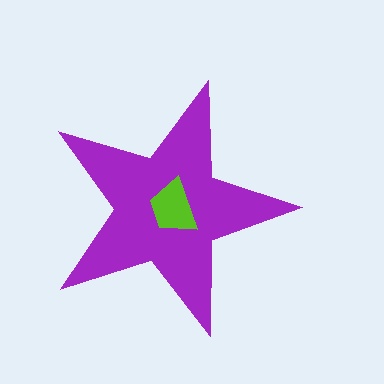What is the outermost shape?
The purple star.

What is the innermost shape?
The lime trapezoid.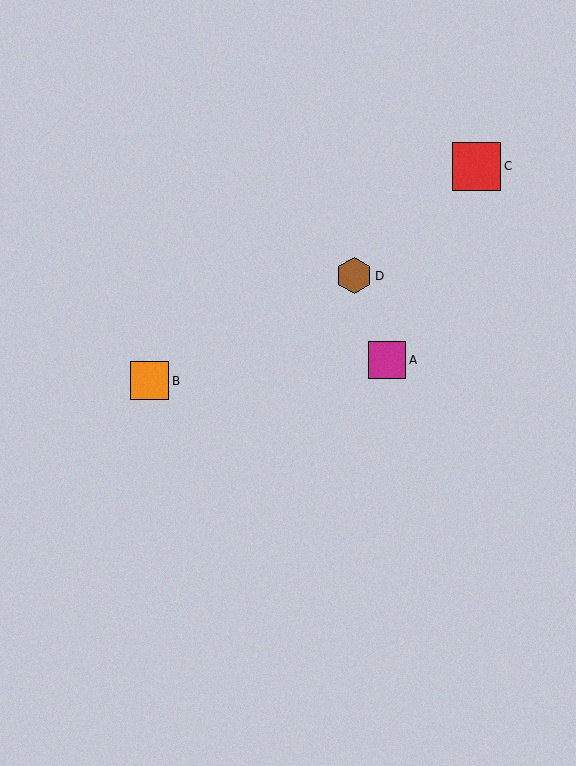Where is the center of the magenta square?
The center of the magenta square is at (387, 360).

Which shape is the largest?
The red square (labeled C) is the largest.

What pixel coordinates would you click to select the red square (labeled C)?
Click at (477, 166) to select the red square C.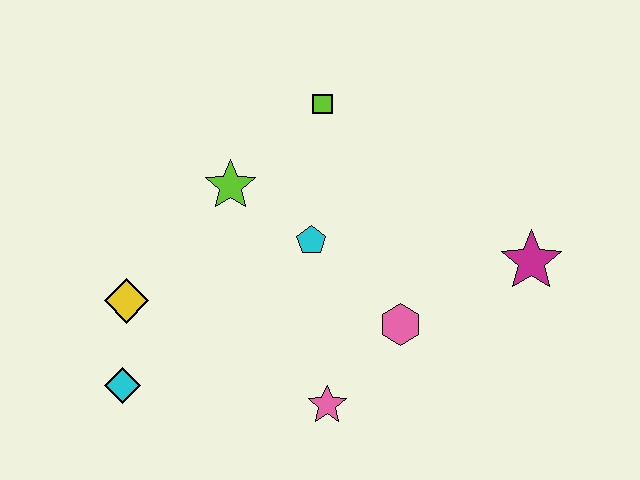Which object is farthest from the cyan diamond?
The magenta star is farthest from the cyan diamond.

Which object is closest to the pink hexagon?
The pink star is closest to the pink hexagon.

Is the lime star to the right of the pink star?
No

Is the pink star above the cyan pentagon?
No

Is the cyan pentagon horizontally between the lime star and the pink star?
Yes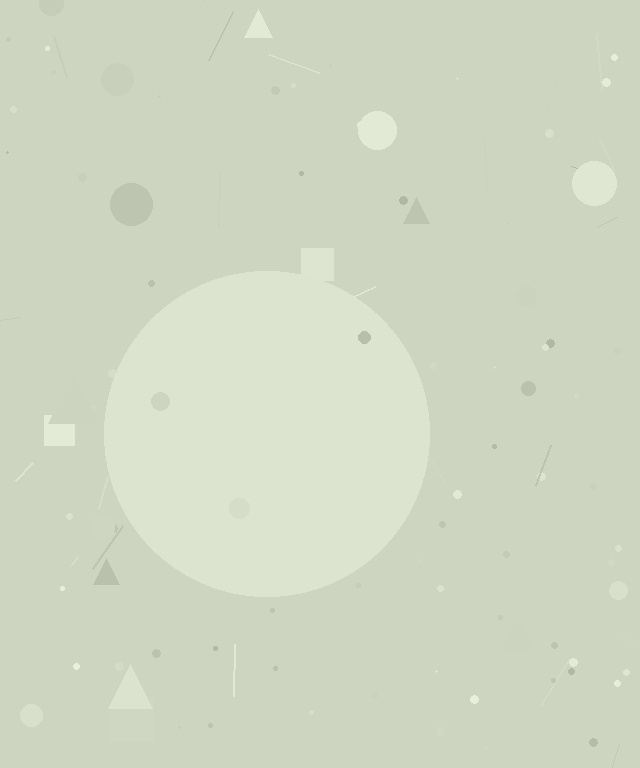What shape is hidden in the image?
A circle is hidden in the image.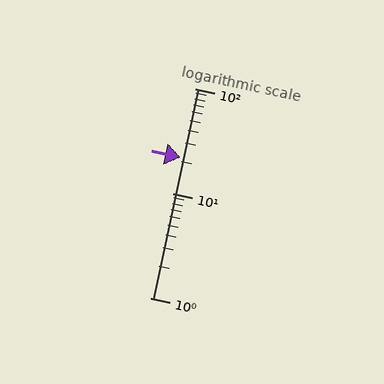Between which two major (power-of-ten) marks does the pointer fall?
The pointer is between 10 and 100.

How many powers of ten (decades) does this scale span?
The scale spans 2 decades, from 1 to 100.